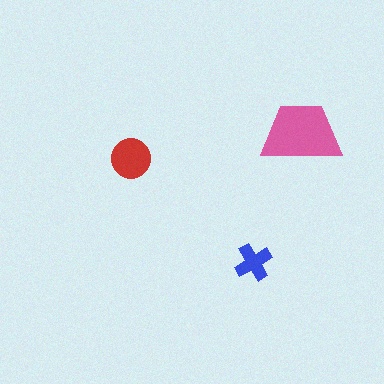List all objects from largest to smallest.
The pink trapezoid, the red circle, the blue cross.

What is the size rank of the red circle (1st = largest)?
2nd.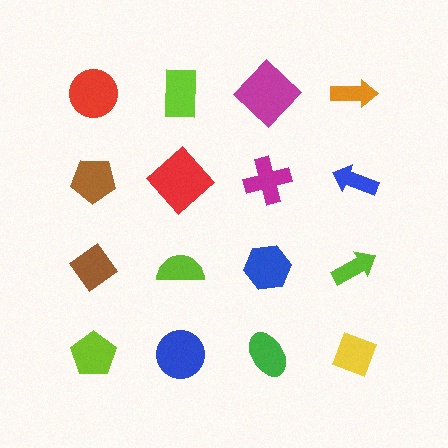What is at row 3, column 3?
A blue hexagon.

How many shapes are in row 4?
4 shapes.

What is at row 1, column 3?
A magenta diamond.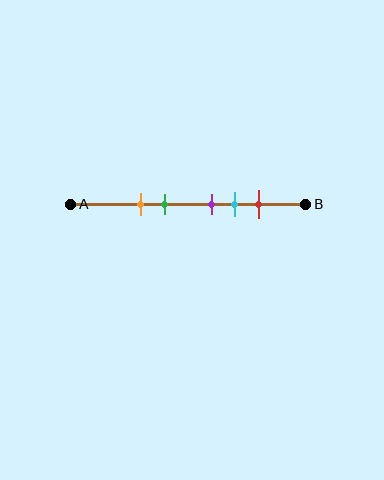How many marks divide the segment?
There are 5 marks dividing the segment.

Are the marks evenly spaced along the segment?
No, the marks are not evenly spaced.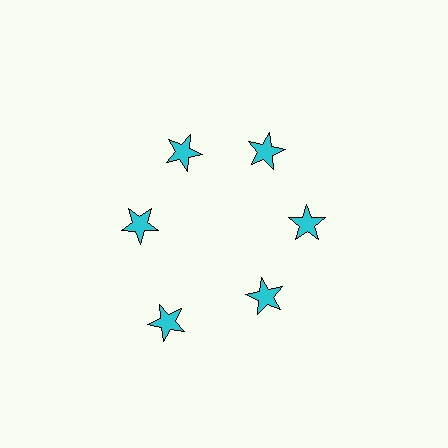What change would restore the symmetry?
The symmetry would be restored by moving it inward, back onto the ring so that all 6 stars sit at equal angles and equal distance from the center.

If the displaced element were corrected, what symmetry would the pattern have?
It would have 6-fold rotational symmetry — the pattern would map onto itself every 60 degrees.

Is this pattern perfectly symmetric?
No. The 6 cyan stars are arranged in a ring, but one element near the 7 o'clock position is pushed outward from the center, breaking the 6-fold rotational symmetry.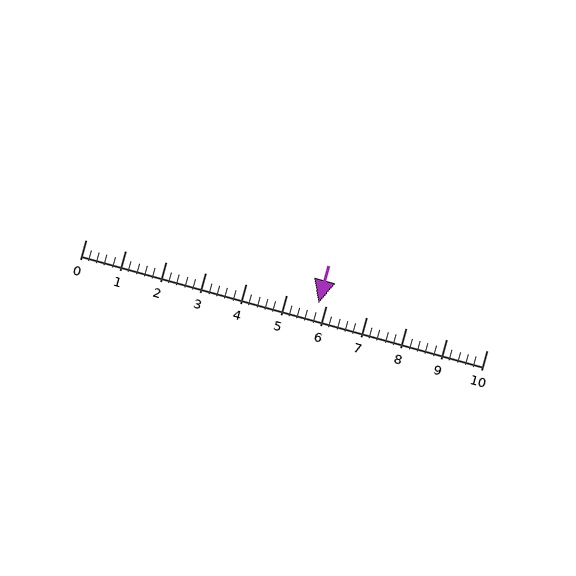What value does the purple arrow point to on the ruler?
The purple arrow points to approximately 5.8.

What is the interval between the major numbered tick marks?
The major tick marks are spaced 1 units apart.